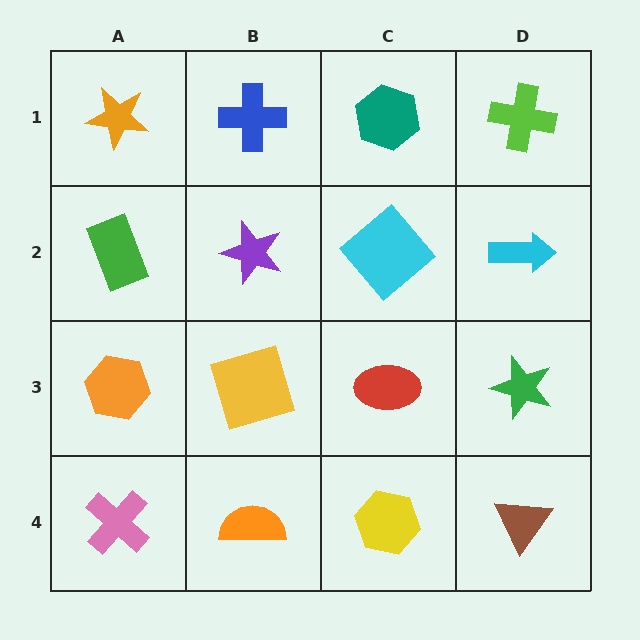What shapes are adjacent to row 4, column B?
A yellow square (row 3, column B), a pink cross (row 4, column A), a yellow hexagon (row 4, column C).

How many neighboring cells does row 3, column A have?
3.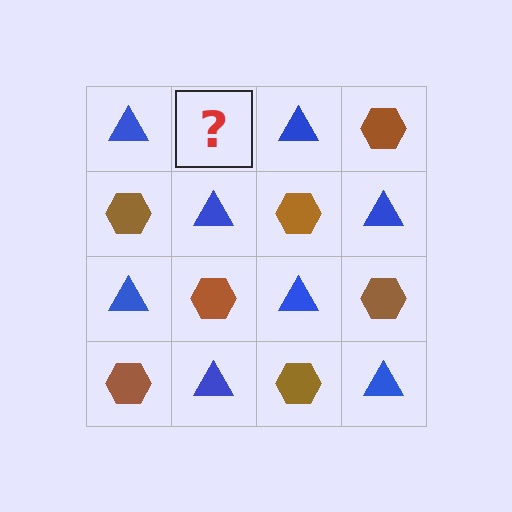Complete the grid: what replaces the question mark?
The question mark should be replaced with a brown hexagon.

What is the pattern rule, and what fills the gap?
The rule is that it alternates blue triangle and brown hexagon in a checkerboard pattern. The gap should be filled with a brown hexagon.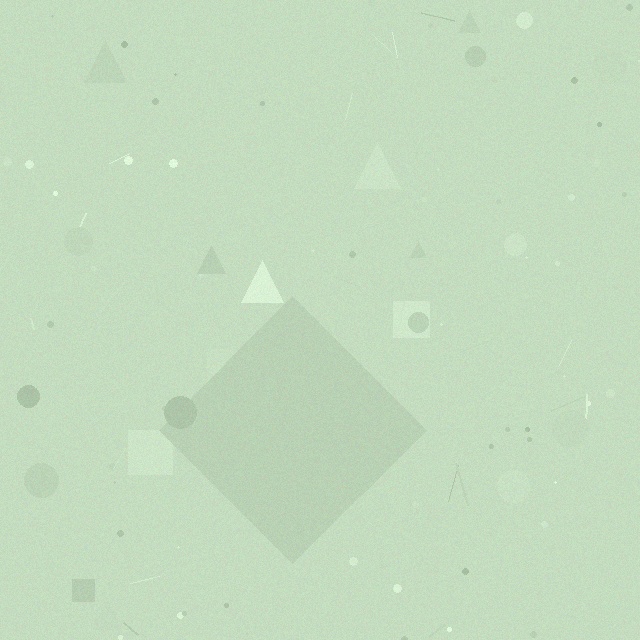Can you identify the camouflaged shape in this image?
The camouflaged shape is a diamond.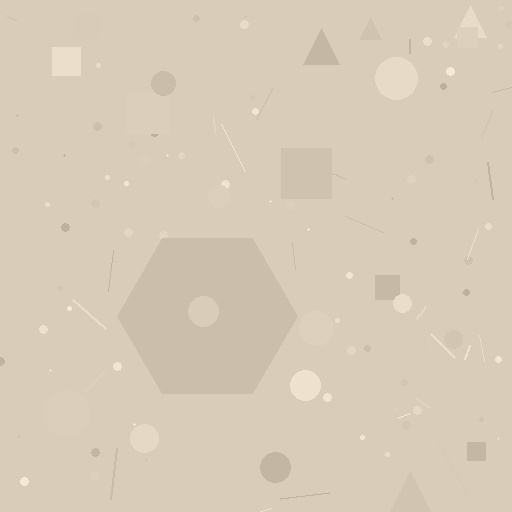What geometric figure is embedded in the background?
A hexagon is embedded in the background.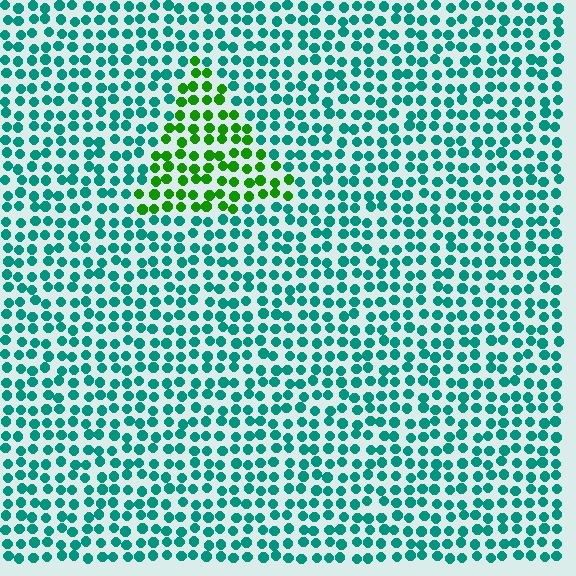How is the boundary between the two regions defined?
The boundary is defined purely by a slight shift in hue (about 56 degrees). Spacing, size, and orientation are identical on both sides.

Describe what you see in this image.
The image is filled with small teal elements in a uniform arrangement. A triangle-shaped region is visible where the elements are tinted to a slightly different hue, forming a subtle color boundary.